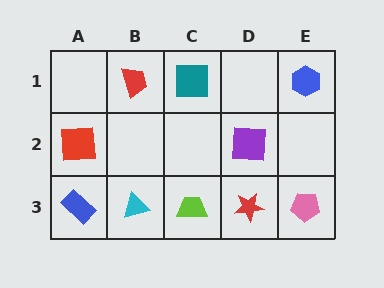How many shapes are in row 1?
3 shapes.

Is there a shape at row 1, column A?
No, that cell is empty.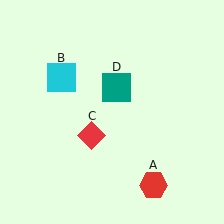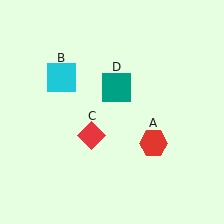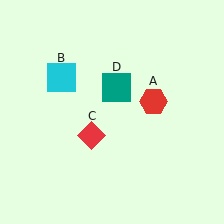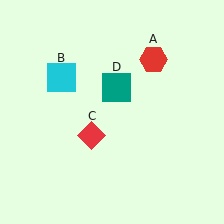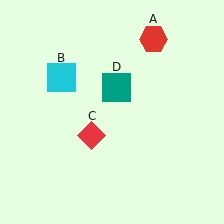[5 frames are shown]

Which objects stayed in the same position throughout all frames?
Cyan square (object B) and red diamond (object C) and teal square (object D) remained stationary.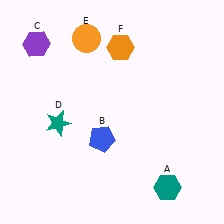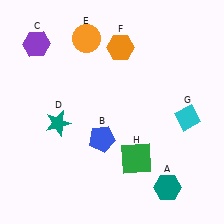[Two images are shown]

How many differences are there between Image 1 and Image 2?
There are 2 differences between the two images.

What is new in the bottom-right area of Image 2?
A cyan diamond (G) was added in the bottom-right area of Image 2.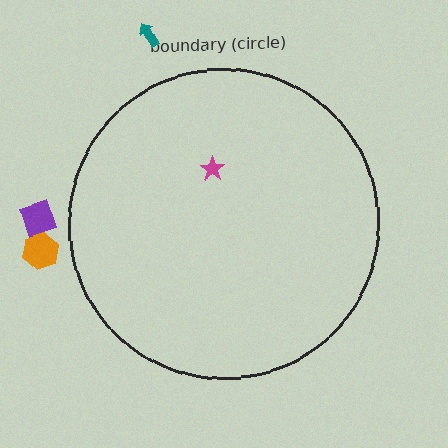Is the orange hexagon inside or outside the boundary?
Outside.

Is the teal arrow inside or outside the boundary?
Outside.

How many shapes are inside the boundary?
1 inside, 3 outside.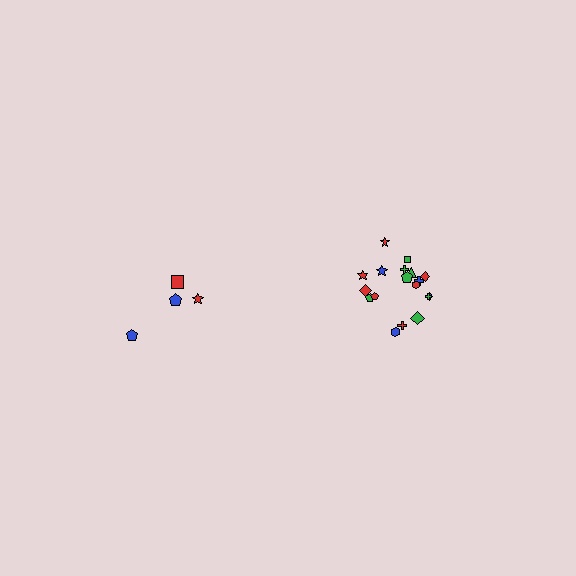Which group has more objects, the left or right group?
The right group.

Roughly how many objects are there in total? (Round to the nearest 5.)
Roughly 20 objects in total.